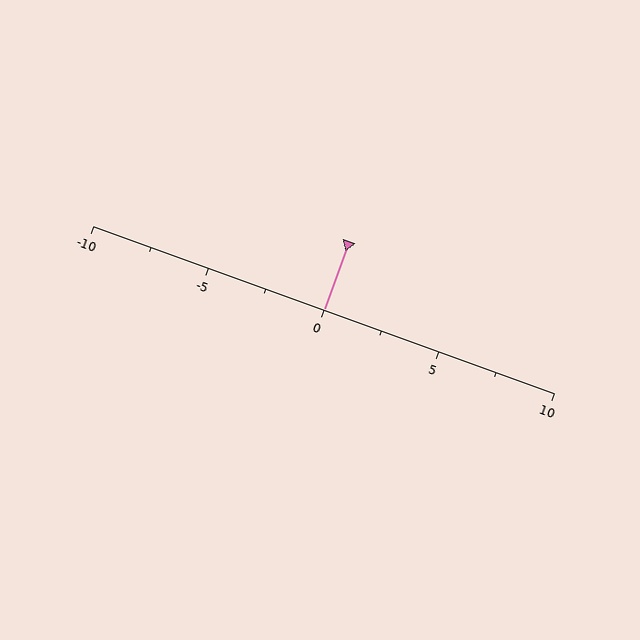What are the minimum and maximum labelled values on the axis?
The axis runs from -10 to 10.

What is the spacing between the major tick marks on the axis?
The major ticks are spaced 5 apart.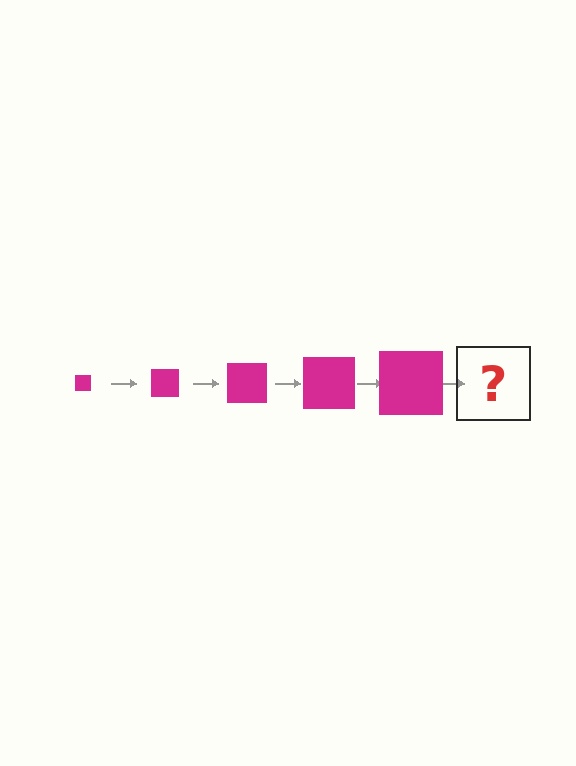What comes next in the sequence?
The next element should be a magenta square, larger than the previous one.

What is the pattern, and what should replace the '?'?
The pattern is that the square gets progressively larger each step. The '?' should be a magenta square, larger than the previous one.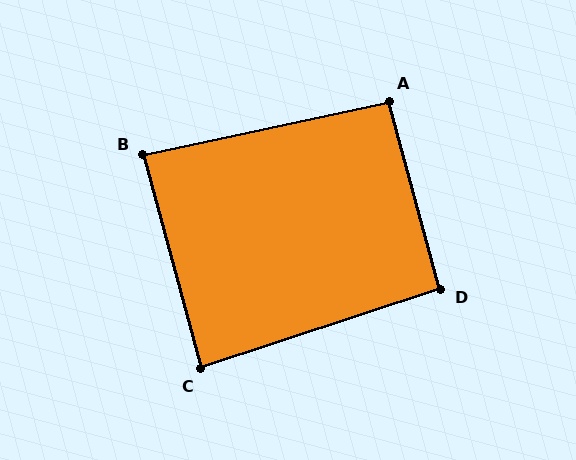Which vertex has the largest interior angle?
A, at approximately 93 degrees.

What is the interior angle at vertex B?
Approximately 87 degrees (approximately right).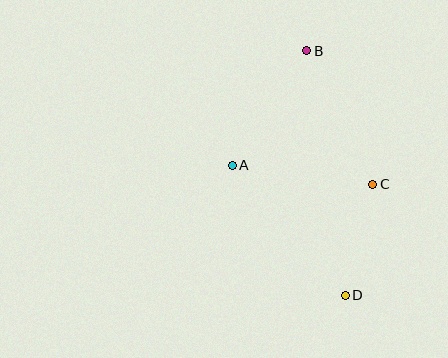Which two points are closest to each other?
Points C and D are closest to each other.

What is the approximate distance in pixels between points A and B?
The distance between A and B is approximately 136 pixels.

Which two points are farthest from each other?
Points B and D are farthest from each other.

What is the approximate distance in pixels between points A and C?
The distance between A and C is approximately 142 pixels.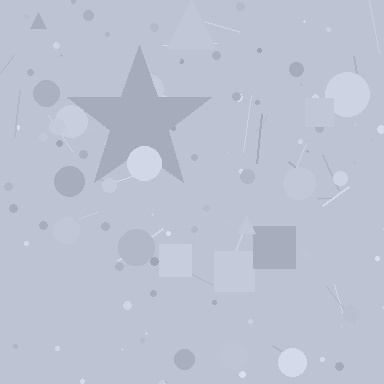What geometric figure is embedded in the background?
A star is embedded in the background.